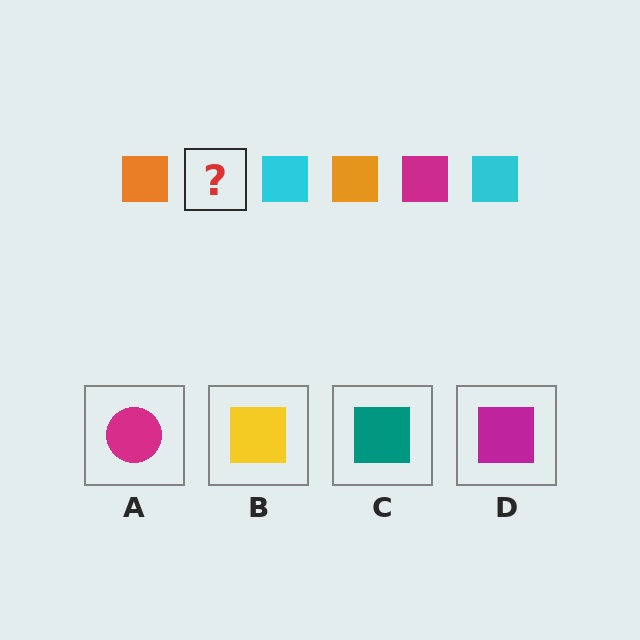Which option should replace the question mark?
Option D.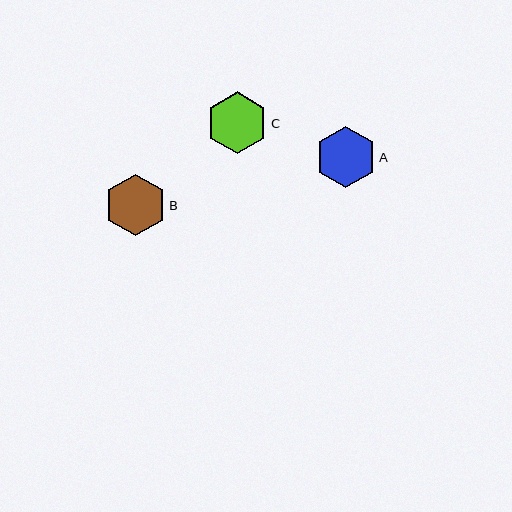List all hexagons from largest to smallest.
From largest to smallest: C, B, A.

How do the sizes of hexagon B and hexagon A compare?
Hexagon B and hexagon A are approximately the same size.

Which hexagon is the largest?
Hexagon C is the largest with a size of approximately 62 pixels.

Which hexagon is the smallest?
Hexagon A is the smallest with a size of approximately 61 pixels.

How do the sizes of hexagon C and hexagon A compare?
Hexagon C and hexagon A are approximately the same size.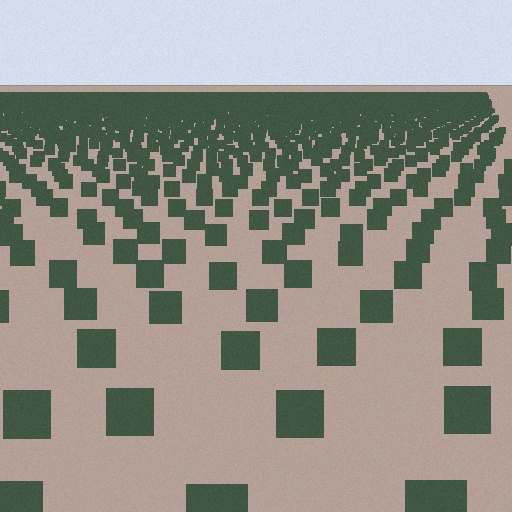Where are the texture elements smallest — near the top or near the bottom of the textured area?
Near the top.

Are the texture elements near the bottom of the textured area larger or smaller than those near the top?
Larger. Near the bottom, elements are closer to the viewer and appear at a bigger on-screen size.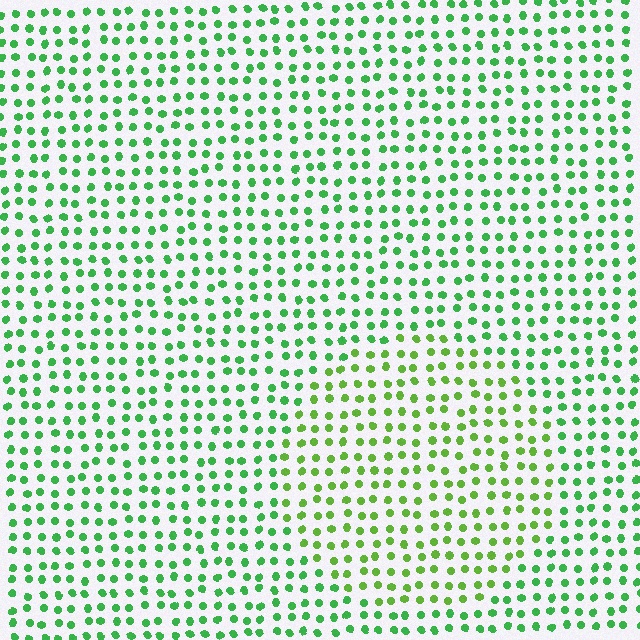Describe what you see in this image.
The image is filled with small green elements in a uniform arrangement. A circle-shaped region is visible where the elements are tinted to a slightly different hue, forming a subtle color boundary.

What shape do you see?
I see a circle.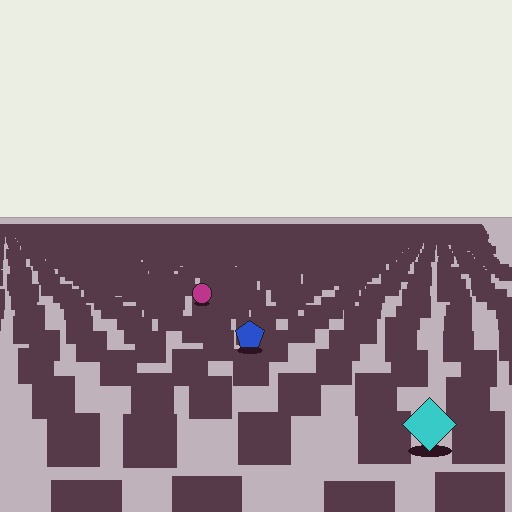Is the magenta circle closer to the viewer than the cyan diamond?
No. The cyan diamond is closer — you can tell from the texture gradient: the ground texture is coarser near it.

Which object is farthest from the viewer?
The magenta circle is farthest from the viewer. It appears smaller and the ground texture around it is denser.